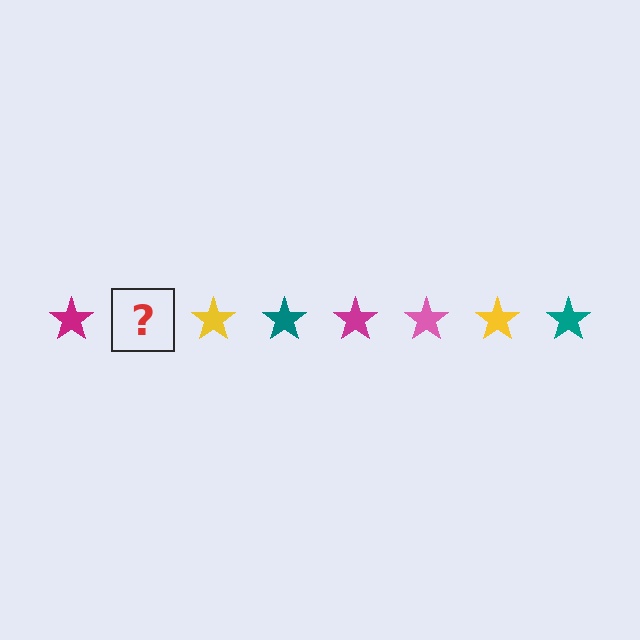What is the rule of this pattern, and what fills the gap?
The rule is that the pattern cycles through magenta, pink, yellow, teal stars. The gap should be filled with a pink star.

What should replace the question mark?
The question mark should be replaced with a pink star.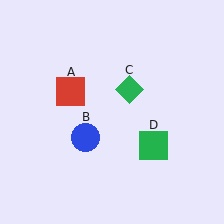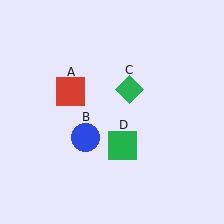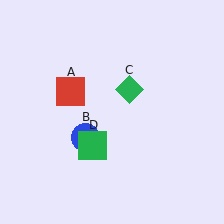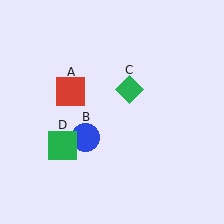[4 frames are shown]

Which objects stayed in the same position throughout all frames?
Red square (object A) and blue circle (object B) and green diamond (object C) remained stationary.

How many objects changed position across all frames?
1 object changed position: green square (object D).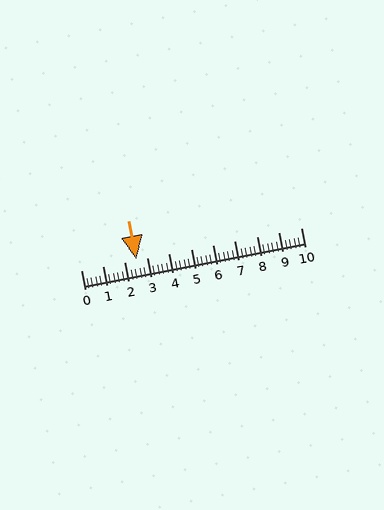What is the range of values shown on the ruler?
The ruler shows values from 0 to 10.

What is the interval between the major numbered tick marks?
The major tick marks are spaced 1 units apart.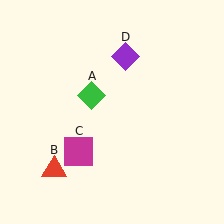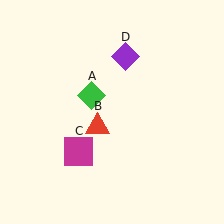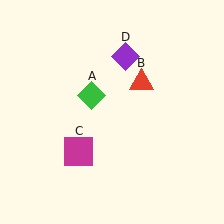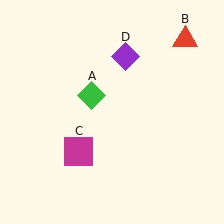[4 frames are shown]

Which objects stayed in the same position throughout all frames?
Green diamond (object A) and magenta square (object C) and purple diamond (object D) remained stationary.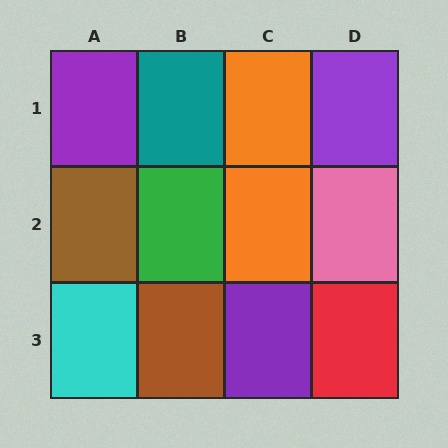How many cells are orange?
2 cells are orange.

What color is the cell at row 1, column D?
Purple.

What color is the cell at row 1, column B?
Teal.